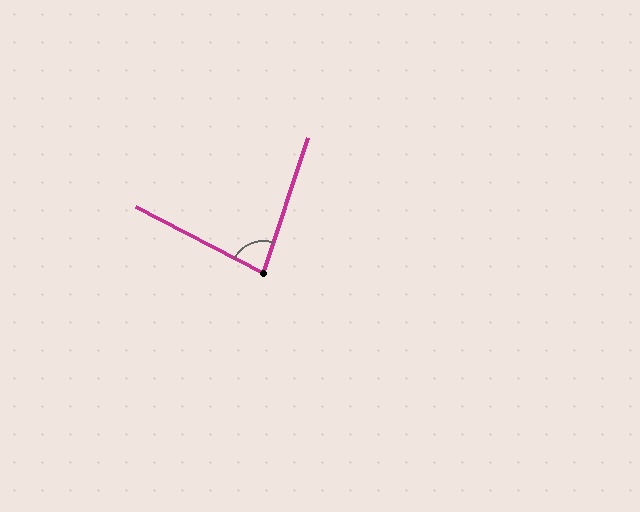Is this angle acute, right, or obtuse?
It is acute.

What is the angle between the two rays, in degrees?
Approximately 81 degrees.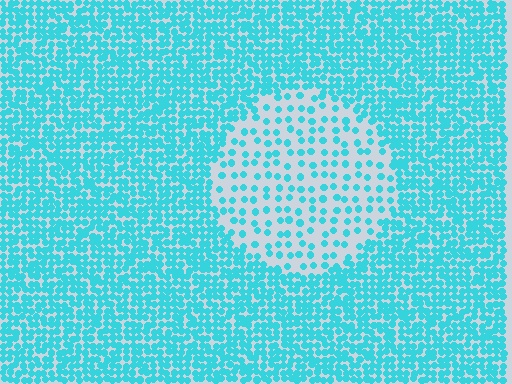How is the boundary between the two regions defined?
The boundary is defined by a change in element density (approximately 2.8x ratio). All elements are the same color, size, and shape.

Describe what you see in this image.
The image contains small cyan elements arranged at two different densities. A circle-shaped region is visible where the elements are less densely packed than the surrounding area.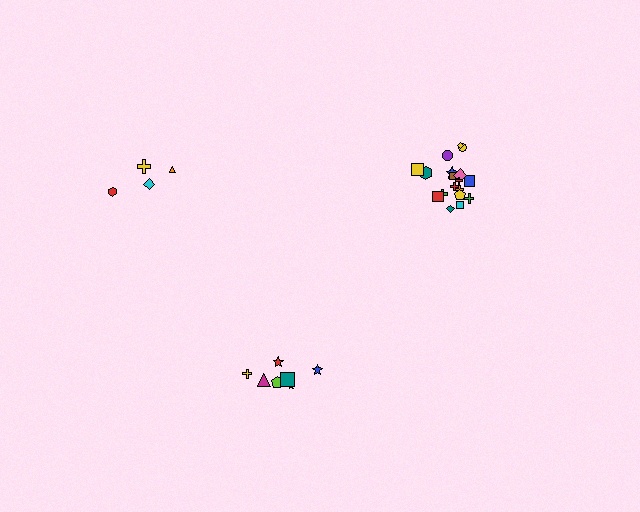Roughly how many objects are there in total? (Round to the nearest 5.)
Roughly 30 objects in total.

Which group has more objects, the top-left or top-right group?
The top-right group.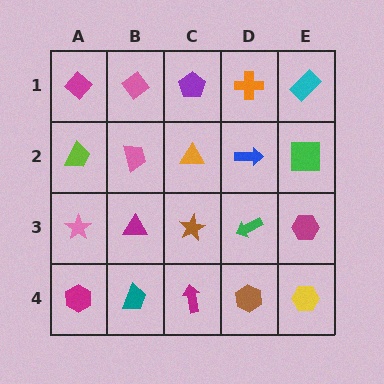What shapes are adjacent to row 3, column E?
A green square (row 2, column E), a yellow hexagon (row 4, column E), a green arrow (row 3, column D).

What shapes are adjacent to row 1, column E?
A green square (row 2, column E), an orange cross (row 1, column D).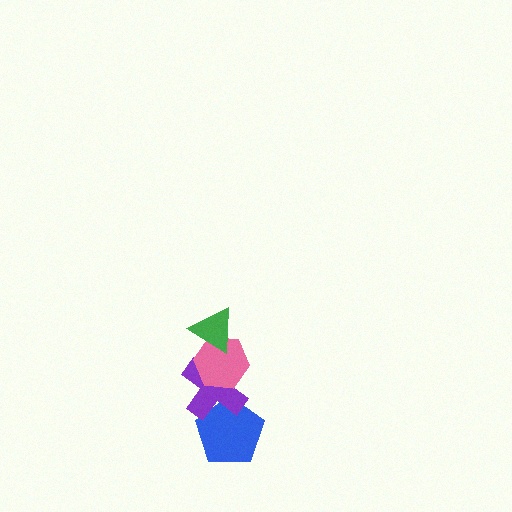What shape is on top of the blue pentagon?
The purple cross is on top of the blue pentagon.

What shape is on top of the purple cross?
The pink hexagon is on top of the purple cross.